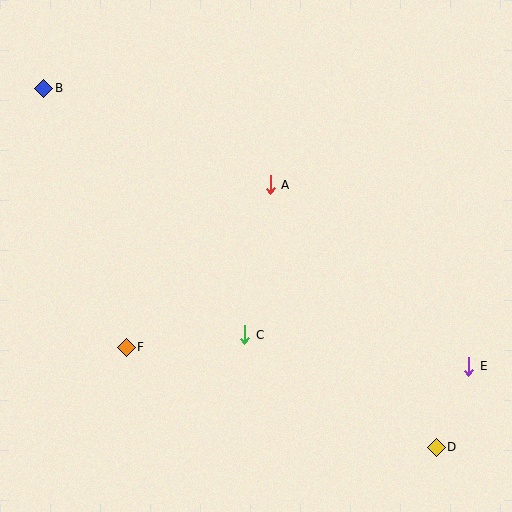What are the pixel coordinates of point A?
Point A is at (270, 185).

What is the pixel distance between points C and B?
The distance between C and B is 318 pixels.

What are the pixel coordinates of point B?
Point B is at (44, 88).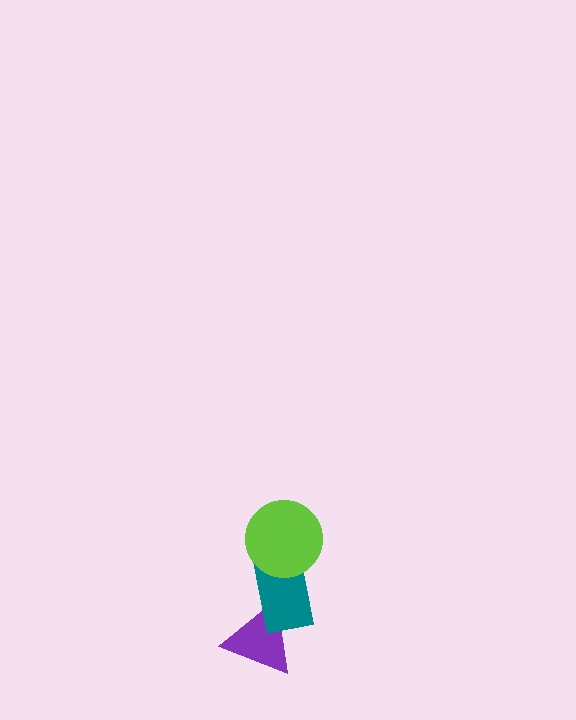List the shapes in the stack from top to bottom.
From top to bottom: the lime circle, the teal rectangle, the purple triangle.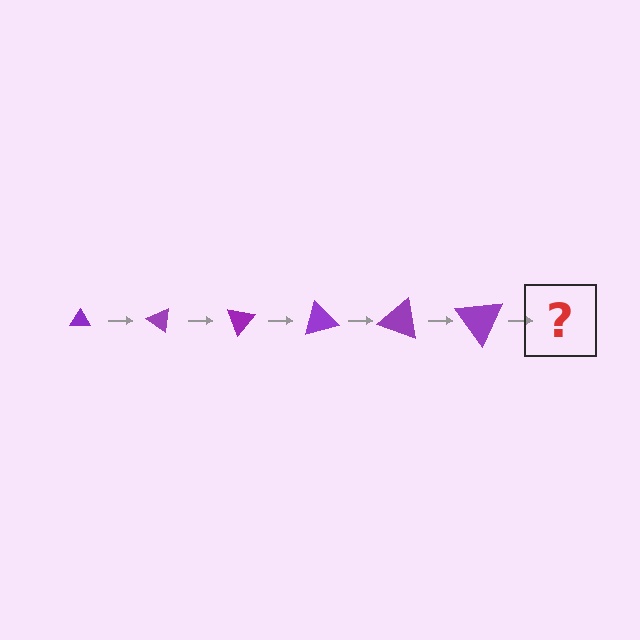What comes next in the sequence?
The next element should be a triangle, larger than the previous one and rotated 210 degrees from the start.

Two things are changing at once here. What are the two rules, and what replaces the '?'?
The two rules are that the triangle grows larger each step and it rotates 35 degrees each step. The '?' should be a triangle, larger than the previous one and rotated 210 degrees from the start.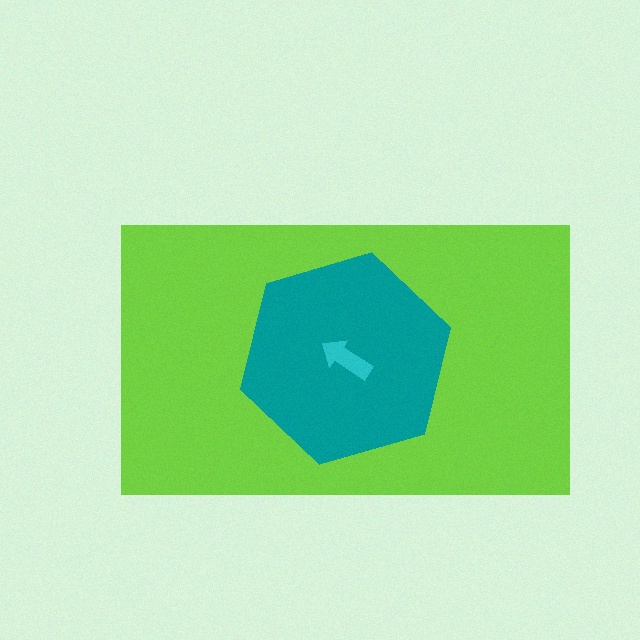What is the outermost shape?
The lime rectangle.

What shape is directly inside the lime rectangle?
The teal hexagon.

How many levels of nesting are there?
3.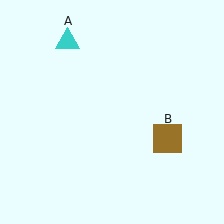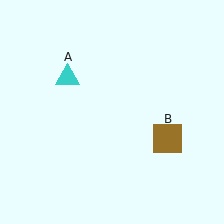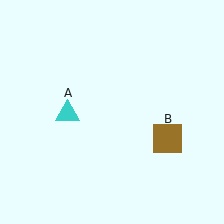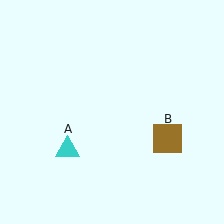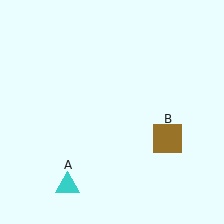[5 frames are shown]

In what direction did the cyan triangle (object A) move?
The cyan triangle (object A) moved down.